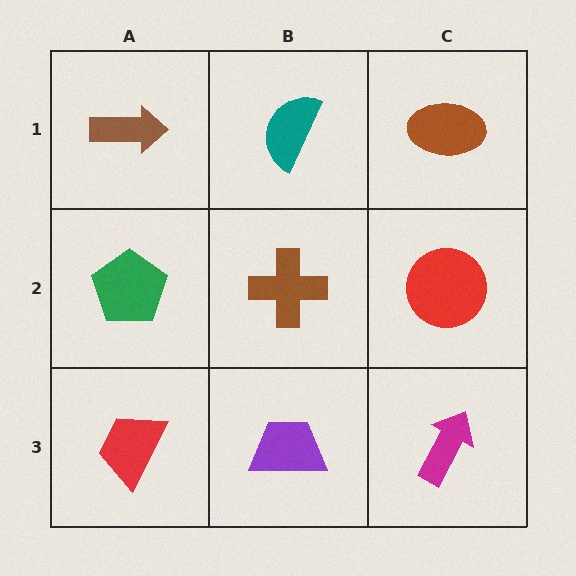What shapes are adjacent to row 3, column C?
A red circle (row 2, column C), a purple trapezoid (row 3, column B).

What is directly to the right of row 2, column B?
A red circle.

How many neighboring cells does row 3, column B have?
3.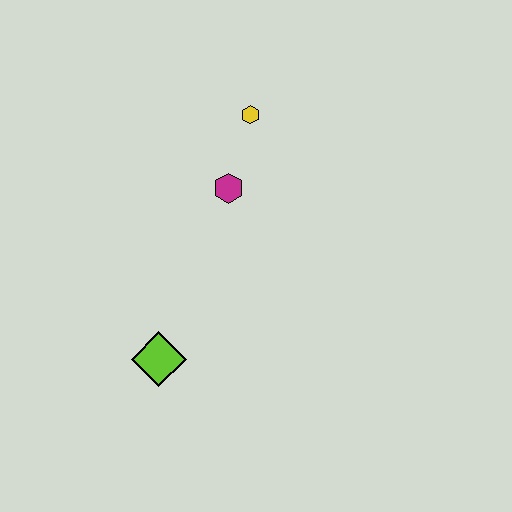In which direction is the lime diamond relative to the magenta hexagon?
The lime diamond is below the magenta hexagon.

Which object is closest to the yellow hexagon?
The magenta hexagon is closest to the yellow hexagon.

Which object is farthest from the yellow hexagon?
The lime diamond is farthest from the yellow hexagon.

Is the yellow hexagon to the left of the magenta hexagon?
No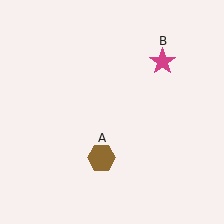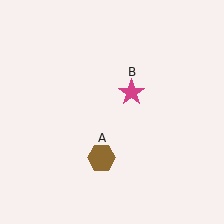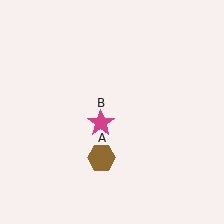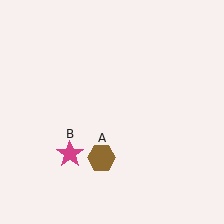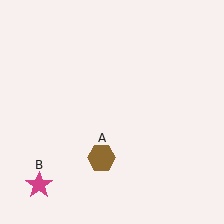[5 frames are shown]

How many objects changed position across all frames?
1 object changed position: magenta star (object B).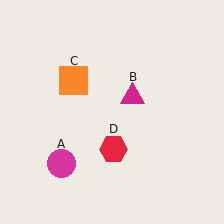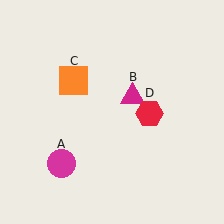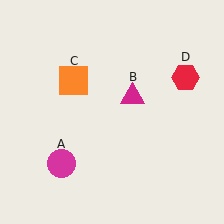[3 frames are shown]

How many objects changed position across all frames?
1 object changed position: red hexagon (object D).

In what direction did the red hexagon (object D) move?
The red hexagon (object D) moved up and to the right.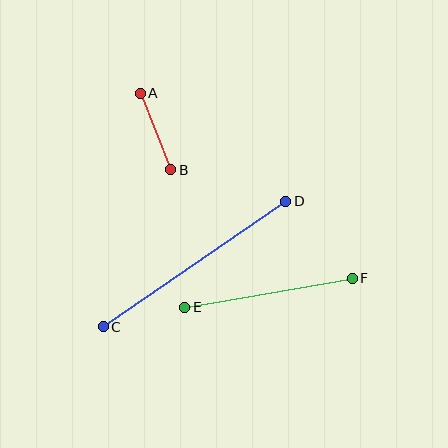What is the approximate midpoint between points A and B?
The midpoint is at approximately (156, 132) pixels.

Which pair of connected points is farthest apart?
Points C and D are farthest apart.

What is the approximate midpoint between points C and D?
The midpoint is at approximately (194, 264) pixels.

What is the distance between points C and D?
The distance is approximately 221 pixels.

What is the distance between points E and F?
The distance is approximately 170 pixels.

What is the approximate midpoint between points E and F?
The midpoint is at approximately (268, 293) pixels.